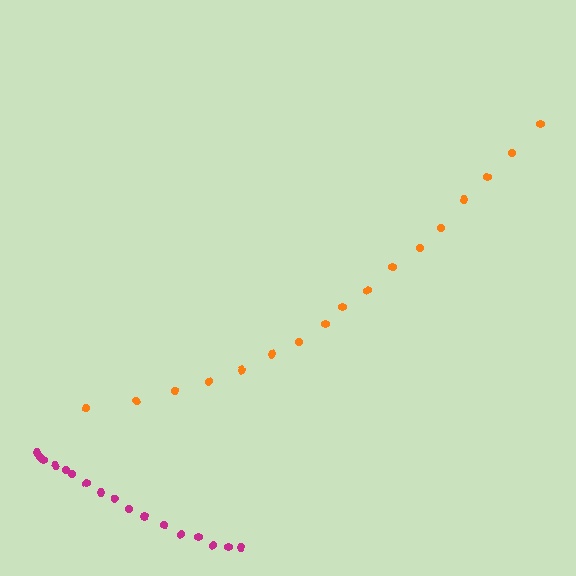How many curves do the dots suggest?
There are 2 distinct paths.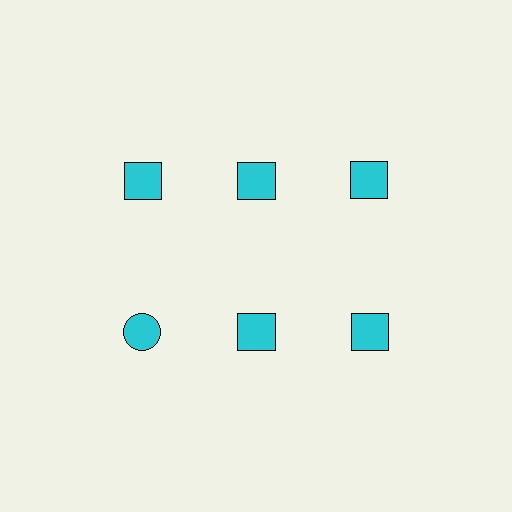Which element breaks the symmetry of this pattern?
The cyan circle in the second row, leftmost column breaks the symmetry. All other shapes are cyan squares.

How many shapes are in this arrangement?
There are 6 shapes arranged in a grid pattern.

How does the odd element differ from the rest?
It has a different shape: circle instead of square.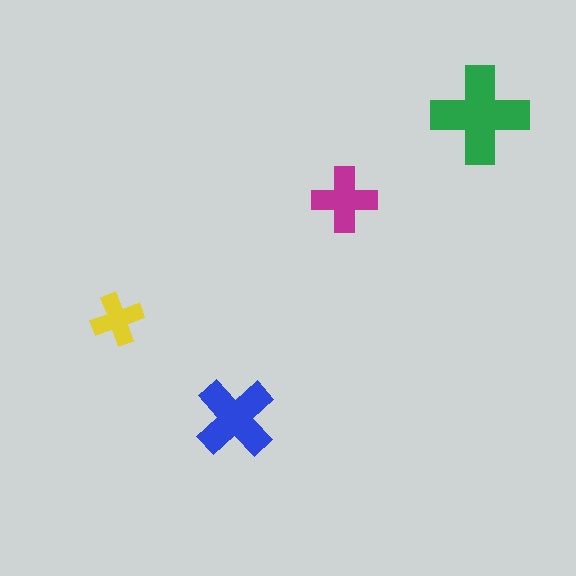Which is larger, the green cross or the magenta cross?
The green one.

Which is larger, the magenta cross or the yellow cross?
The magenta one.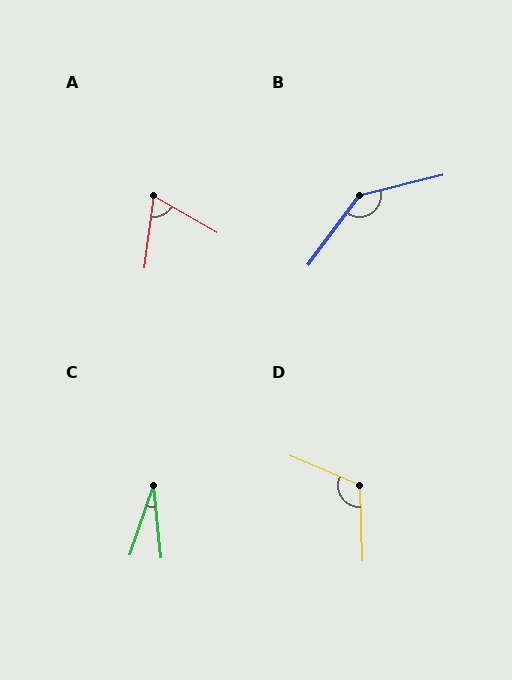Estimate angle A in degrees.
Approximately 68 degrees.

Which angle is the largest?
B, at approximately 141 degrees.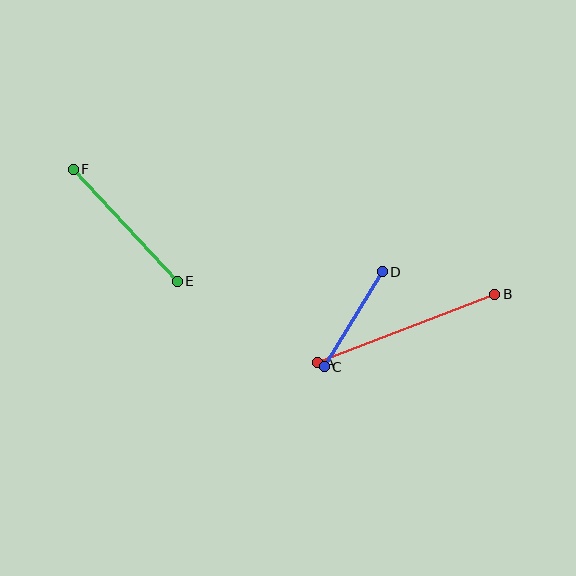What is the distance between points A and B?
The distance is approximately 190 pixels.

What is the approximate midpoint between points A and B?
The midpoint is at approximately (406, 328) pixels.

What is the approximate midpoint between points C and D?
The midpoint is at approximately (353, 319) pixels.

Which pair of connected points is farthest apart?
Points A and B are farthest apart.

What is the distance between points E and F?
The distance is approximately 153 pixels.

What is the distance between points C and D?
The distance is approximately 111 pixels.